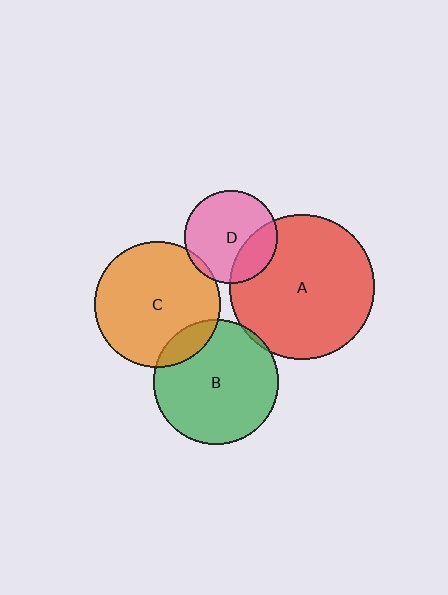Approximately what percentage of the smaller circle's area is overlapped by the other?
Approximately 10%.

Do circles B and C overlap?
Yes.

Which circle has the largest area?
Circle A (red).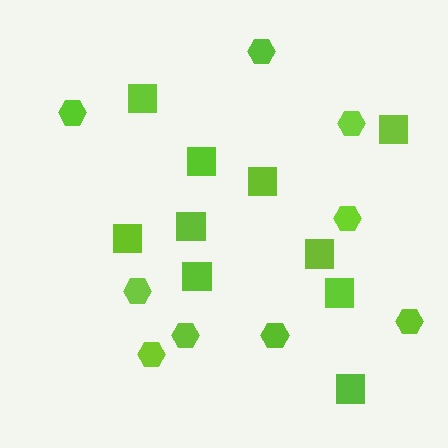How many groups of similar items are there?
There are 2 groups: one group of squares (10) and one group of hexagons (9).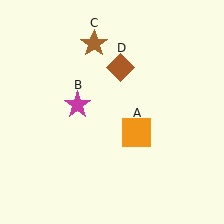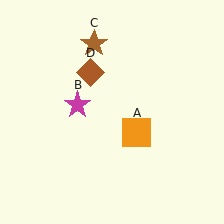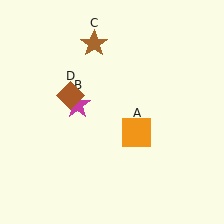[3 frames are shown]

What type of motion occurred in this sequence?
The brown diamond (object D) rotated counterclockwise around the center of the scene.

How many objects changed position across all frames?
1 object changed position: brown diamond (object D).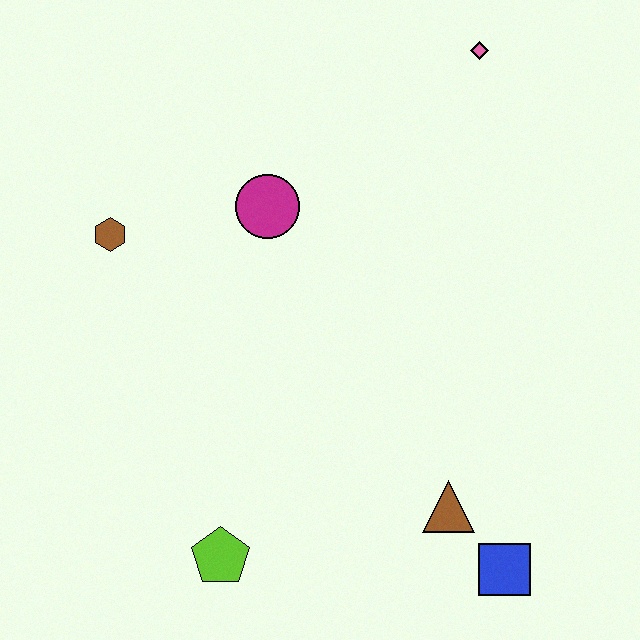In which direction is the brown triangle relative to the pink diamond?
The brown triangle is below the pink diamond.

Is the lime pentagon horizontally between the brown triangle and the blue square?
No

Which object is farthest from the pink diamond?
The lime pentagon is farthest from the pink diamond.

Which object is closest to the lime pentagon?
The brown triangle is closest to the lime pentagon.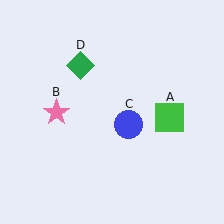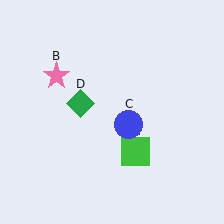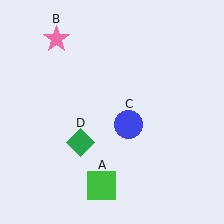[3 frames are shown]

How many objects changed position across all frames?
3 objects changed position: green square (object A), pink star (object B), green diamond (object D).